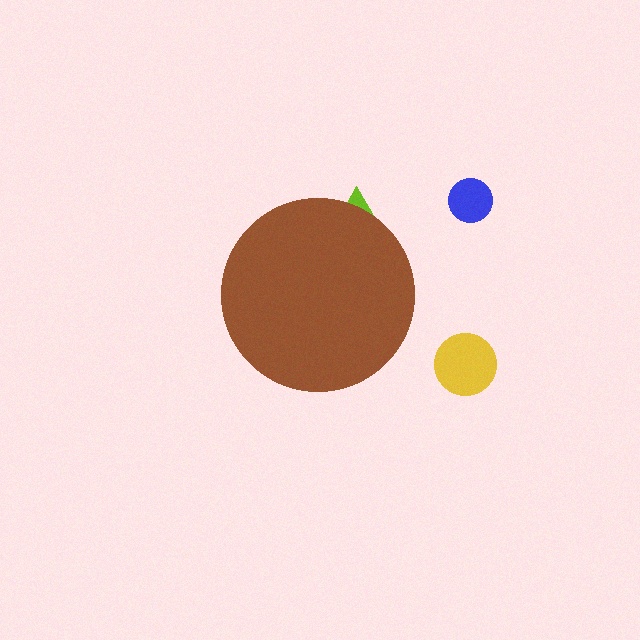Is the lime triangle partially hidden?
Yes, the lime triangle is partially hidden behind the brown circle.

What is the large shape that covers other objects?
A brown circle.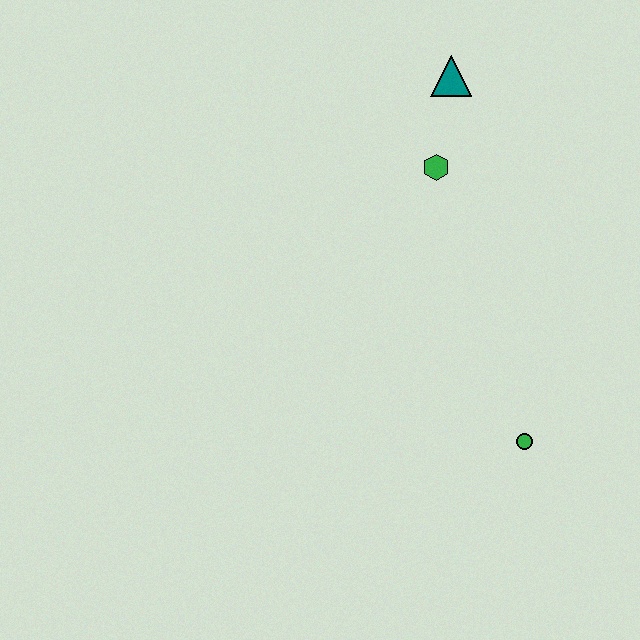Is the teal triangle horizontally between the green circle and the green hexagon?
Yes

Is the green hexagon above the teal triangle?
No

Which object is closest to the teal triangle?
The green hexagon is closest to the teal triangle.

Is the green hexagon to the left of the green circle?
Yes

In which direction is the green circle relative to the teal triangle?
The green circle is below the teal triangle.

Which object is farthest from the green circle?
The teal triangle is farthest from the green circle.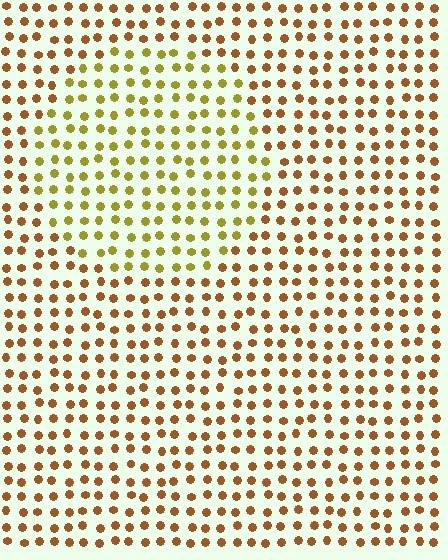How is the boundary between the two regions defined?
The boundary is defined purely by a slight shift in hue (about 37 degrees). Spacing, size, and orientation are identical on both sides.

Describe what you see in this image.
The image is filled with small brown elements in a uniform arrangement. A circle-shaped region is visible where the elements are tinted to a slightly different hue, forming a subtle color boundary.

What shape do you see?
I see a circle.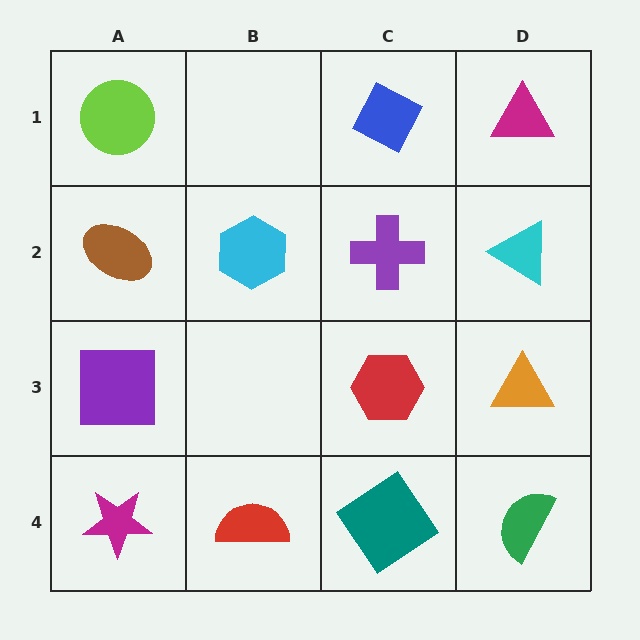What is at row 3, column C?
A red hexagon.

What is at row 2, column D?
A cyan triangle.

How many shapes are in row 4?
4 shapes.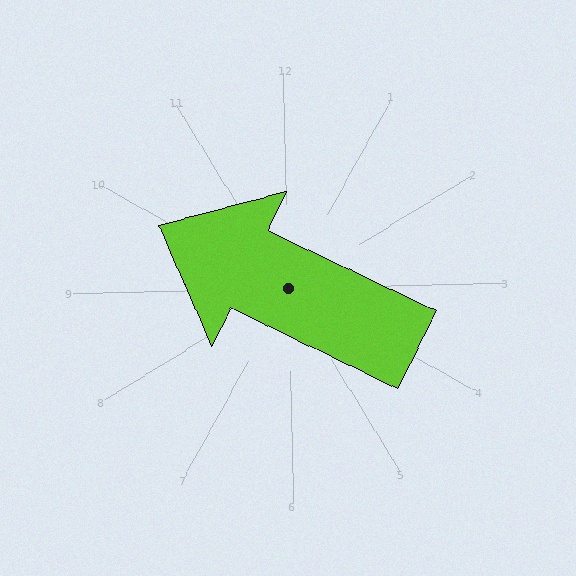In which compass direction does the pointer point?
Northwest.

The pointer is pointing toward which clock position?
Roughly 10 o'clock.